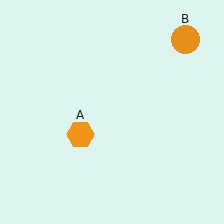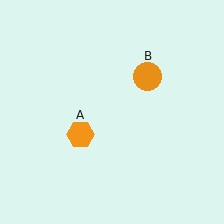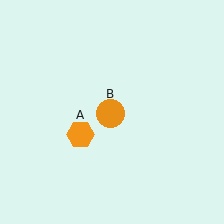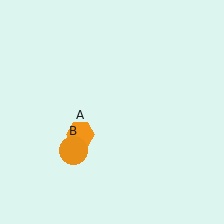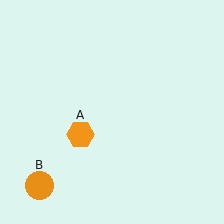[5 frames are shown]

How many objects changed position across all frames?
1 object changed position: orange circle (object B).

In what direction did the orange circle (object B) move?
The orange circle (object B) moved down and to the left.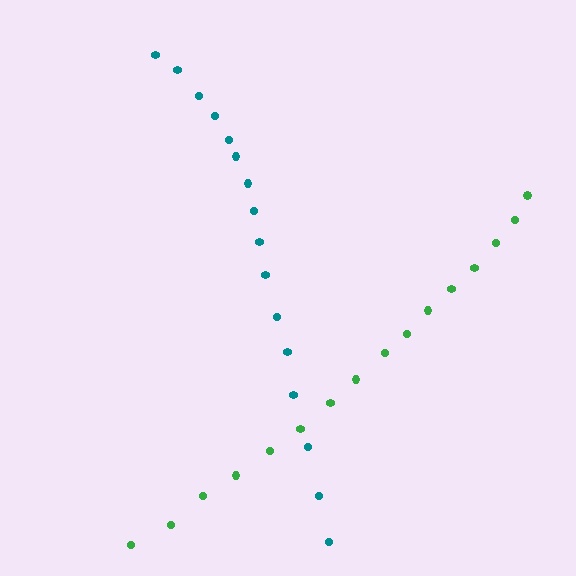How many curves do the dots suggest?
There are 2 distinct paths.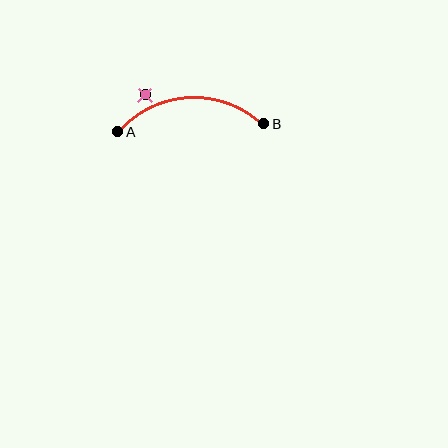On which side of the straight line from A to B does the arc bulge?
The arc bulges above the straight line connecting A and B.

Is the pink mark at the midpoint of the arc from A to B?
No — the pink mark does not lie on the arc at all. It sits slightly outside the curve.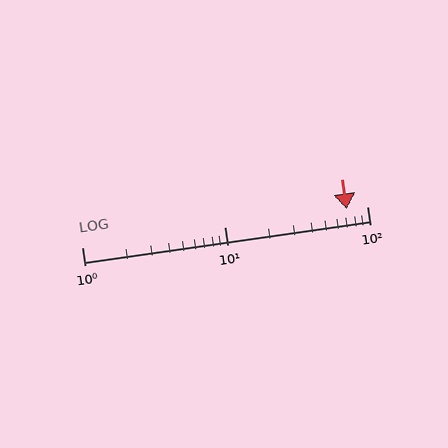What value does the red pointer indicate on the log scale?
The pointer indicates approximately 72.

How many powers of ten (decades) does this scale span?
The scale spans 2 decades, from 1 to 100.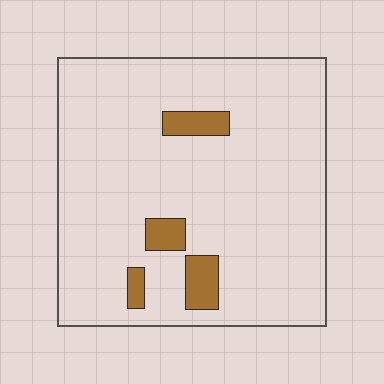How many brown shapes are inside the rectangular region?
4.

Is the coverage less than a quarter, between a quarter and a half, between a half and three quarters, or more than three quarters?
Less than a quarter.